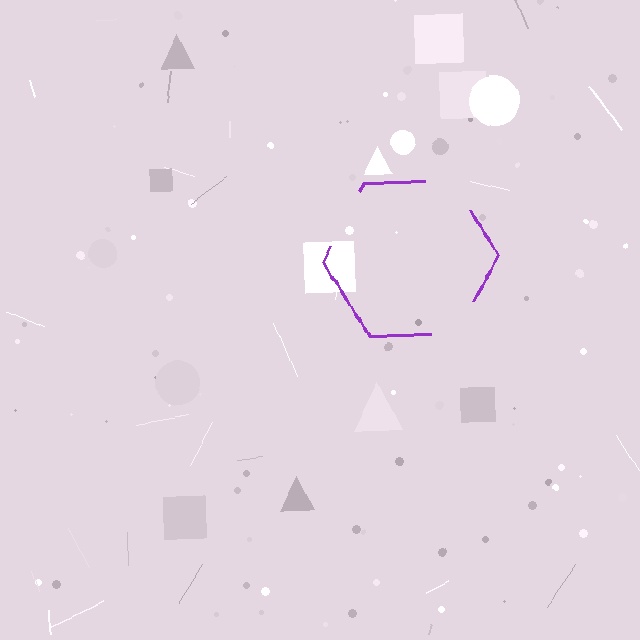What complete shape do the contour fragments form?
The contour fragments form a hexagon.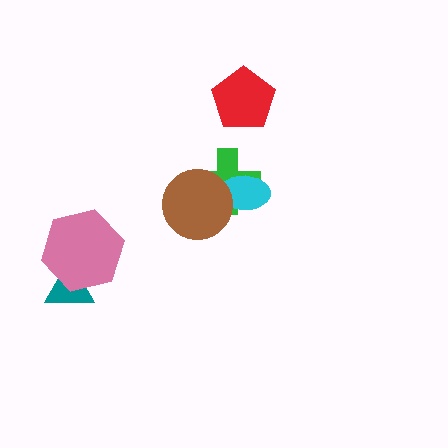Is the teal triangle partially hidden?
Yes, it is partially covered by another shape.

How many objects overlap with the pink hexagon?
1 object overlaps with the pink hexagon.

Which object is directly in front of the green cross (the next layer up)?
The cyan ellipse is directly in front of the green cross.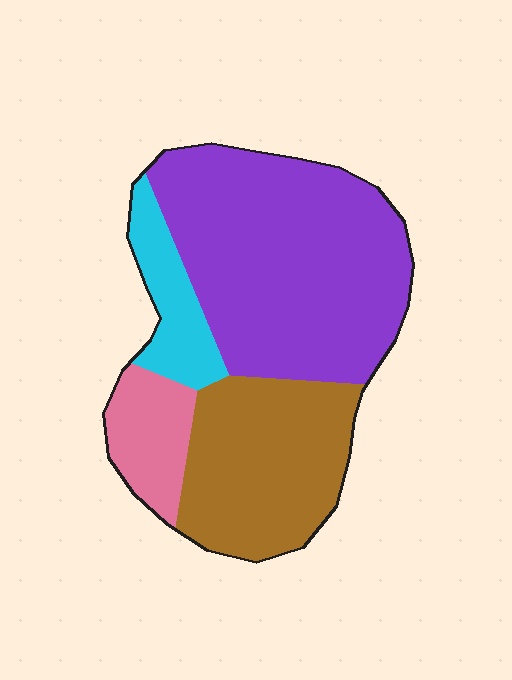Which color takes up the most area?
Purple, at roughly 50%.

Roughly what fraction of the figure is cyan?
Cyan covers 11% of the figure.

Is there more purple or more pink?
Purple.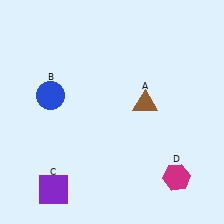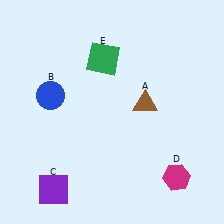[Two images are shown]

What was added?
A green square (E) was added in Image 2.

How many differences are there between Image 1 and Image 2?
There is 1 difference between the two images.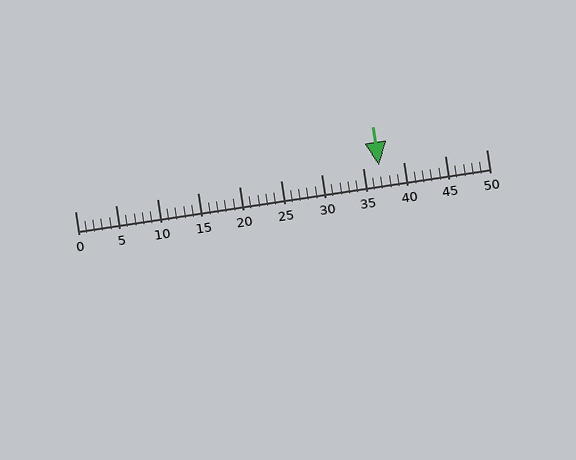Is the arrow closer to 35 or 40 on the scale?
The arrow is closer to 35.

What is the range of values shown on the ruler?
The ruler shows values from 0 to 50.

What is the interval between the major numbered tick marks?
The major tick marks are spaced 5 units apart.